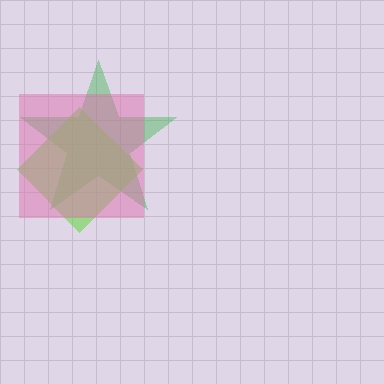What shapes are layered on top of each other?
The layered shapes are: a green star, a lime diamond, a pink square.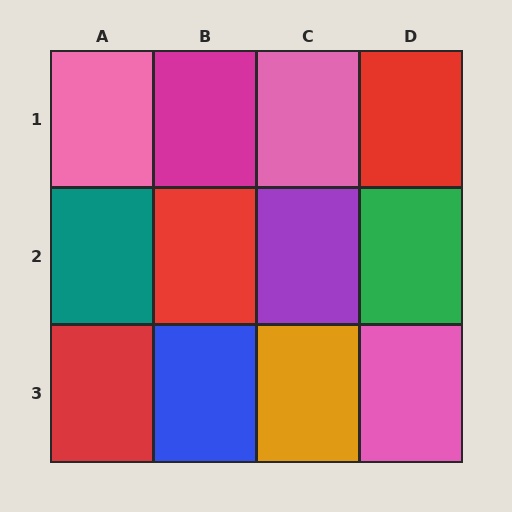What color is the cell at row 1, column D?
Red.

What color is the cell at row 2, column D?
Green.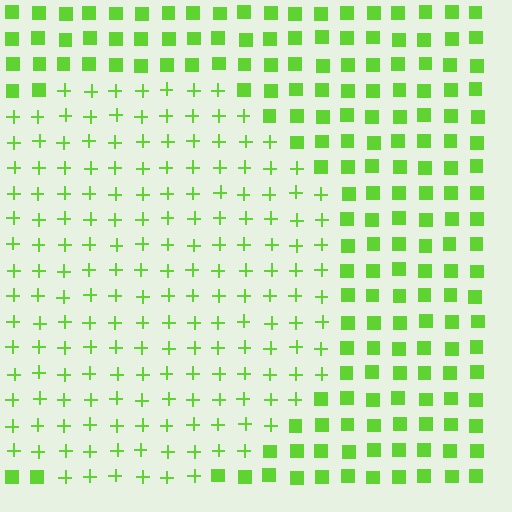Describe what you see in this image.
The image is filled with small lime elements arranged in a uniform grid. A circle-shaped region contains plus signs, while the surrounding area contains squares. The boundary is defined purely by the change in element shape.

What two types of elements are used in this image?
The image uses plus signs inside the circle region and squares outside it.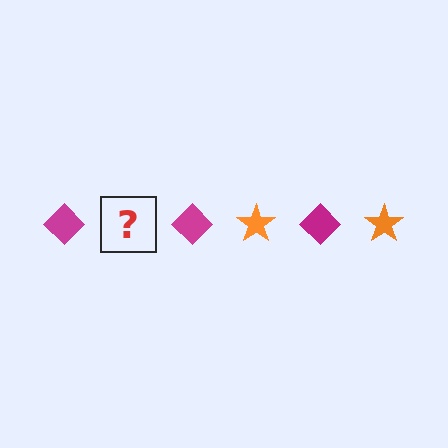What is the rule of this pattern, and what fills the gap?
The rule is that the pattern alternates between magenta diamond and orange star. The gap should be filled with an orange star.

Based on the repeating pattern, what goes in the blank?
The blank should be an orange star.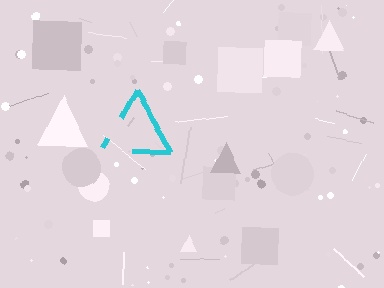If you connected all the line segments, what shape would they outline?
They would outline a triangle.